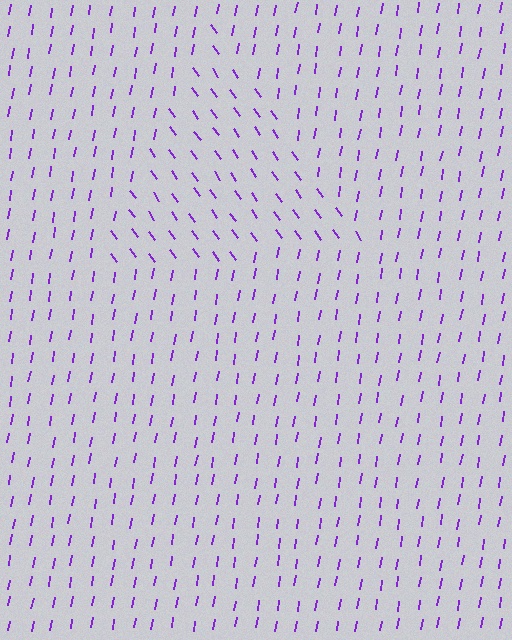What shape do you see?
I see a triangle.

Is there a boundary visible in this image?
Yes, there is a texture boundary formed by a change in line orientation.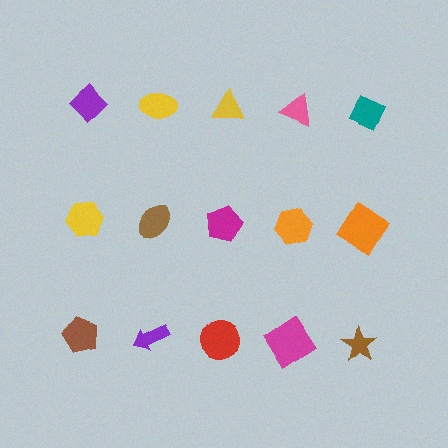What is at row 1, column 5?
A teal diamond.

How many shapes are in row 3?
5 shapes.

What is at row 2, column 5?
An orange diamond.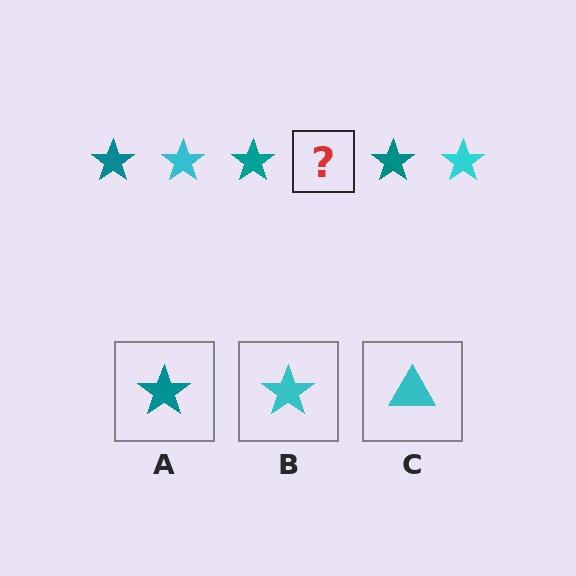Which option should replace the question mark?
Option B.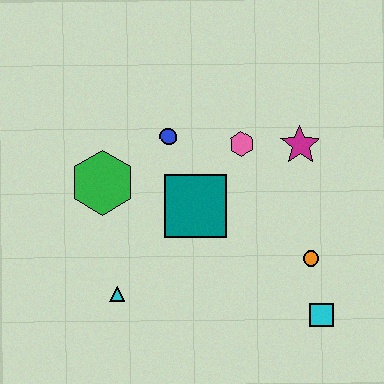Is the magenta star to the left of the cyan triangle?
No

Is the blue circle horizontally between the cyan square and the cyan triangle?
Yes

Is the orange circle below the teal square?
Yes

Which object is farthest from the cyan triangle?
The magenta star is farthest from the cyan triangle.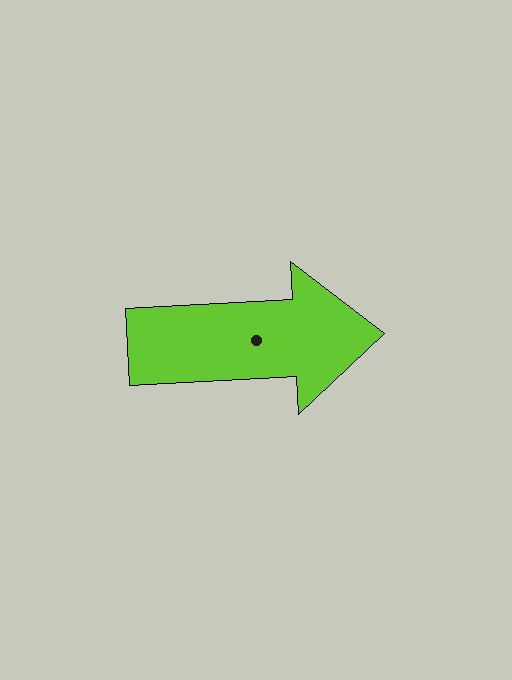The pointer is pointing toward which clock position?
Roughly 3 o'clock.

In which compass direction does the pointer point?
East.